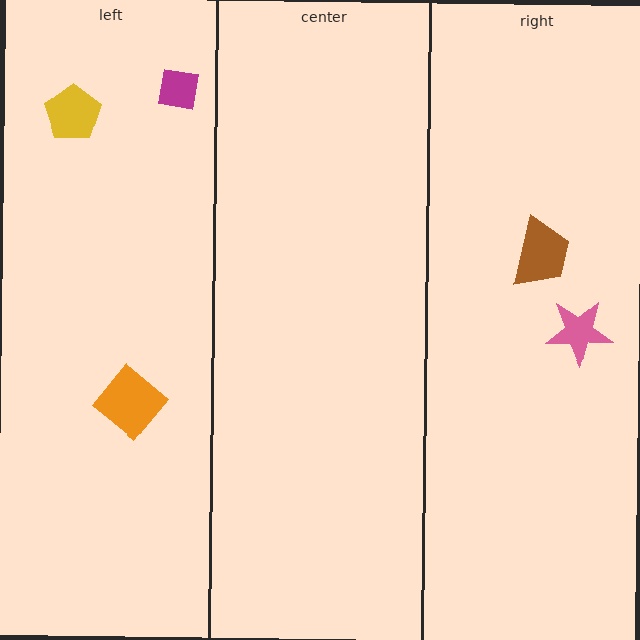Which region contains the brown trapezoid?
The right region.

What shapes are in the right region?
The pink star, the brown trapezoid.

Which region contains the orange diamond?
The left region.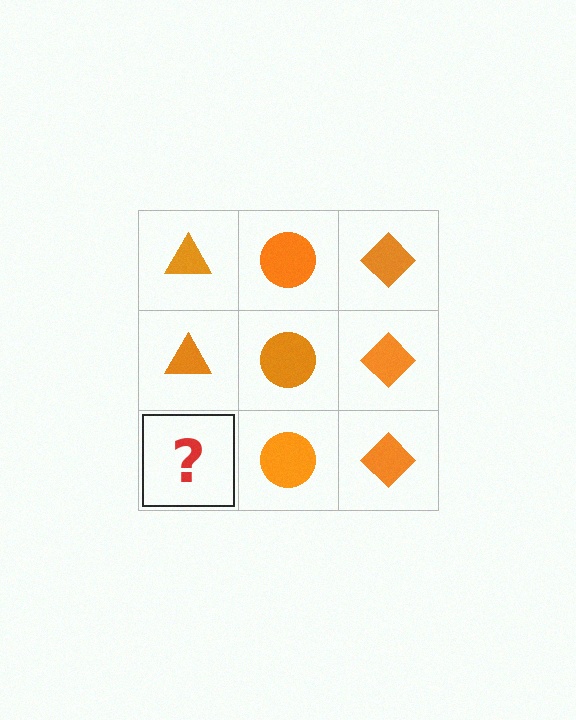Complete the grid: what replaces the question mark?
The question mark should be replaced with an orange triangle.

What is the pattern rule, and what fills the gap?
The rule is that each column has a consistent shape. The gap should be filled with an orange triangle.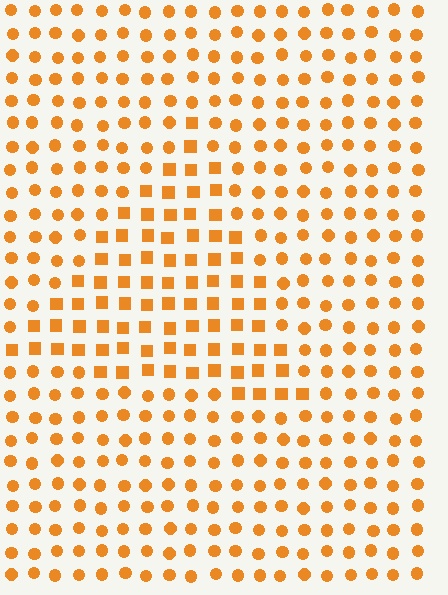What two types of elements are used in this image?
The image uses squares inside the triangle region and circles outside it.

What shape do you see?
I see a triangle.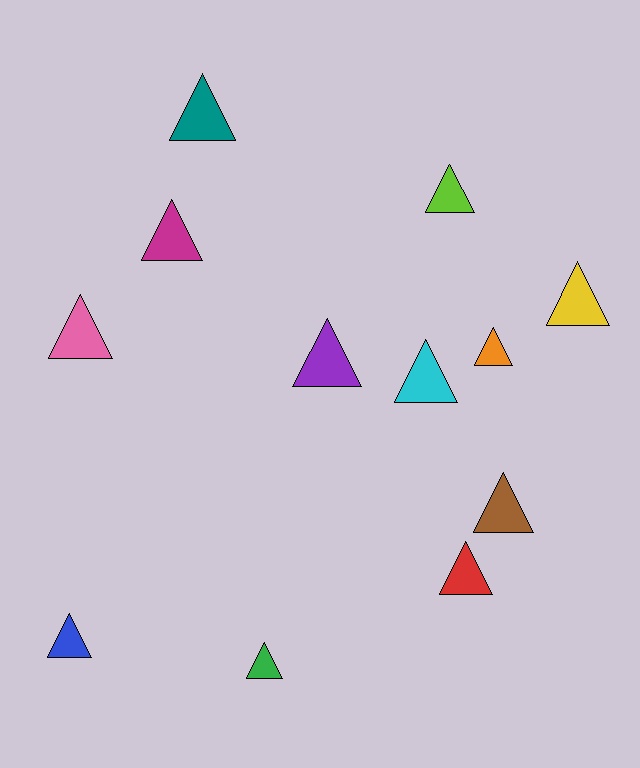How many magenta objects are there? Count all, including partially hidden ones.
There is 1 magenta object.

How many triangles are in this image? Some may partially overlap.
There are 12 triangles.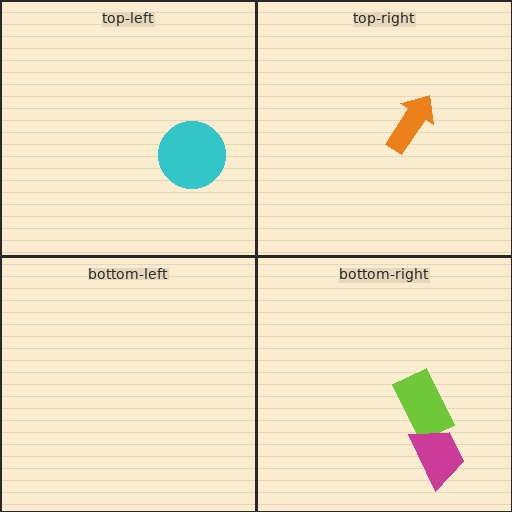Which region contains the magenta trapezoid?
The bottom-right region.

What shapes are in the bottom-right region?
The lime rectangle, the magenta trapezoid.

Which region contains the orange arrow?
The top-right region.